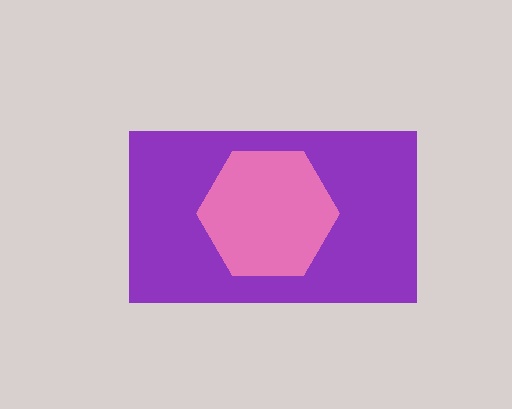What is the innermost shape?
The pink hexagon.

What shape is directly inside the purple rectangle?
The pink hexagon.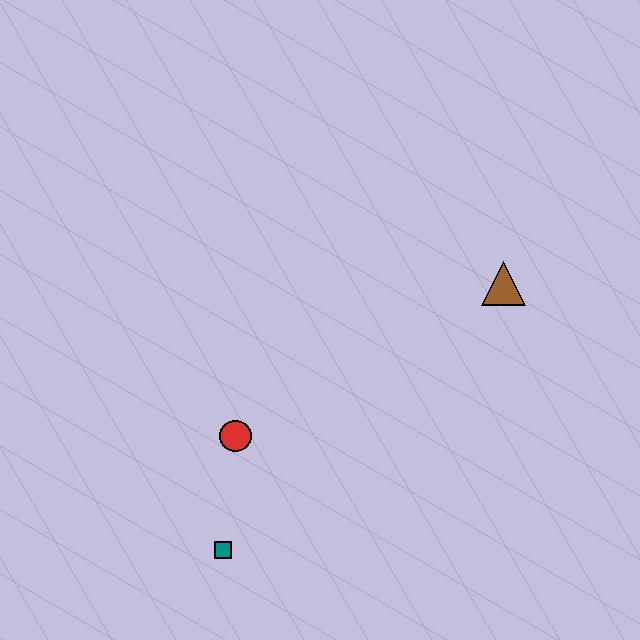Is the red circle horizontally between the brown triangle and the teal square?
Yes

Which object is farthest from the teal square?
The brown triangle is farthest from the teal square.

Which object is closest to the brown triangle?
The red circle is closest to the brown triangle.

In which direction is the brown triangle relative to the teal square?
The brown triangle is to the right of the teal square.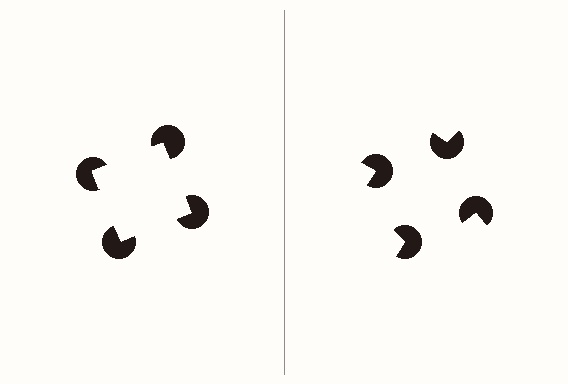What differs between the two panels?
The pac-man discs are positioned identically on both sides; only the wedge orientations differ. On the left they align to a square; on the right they are misaligned.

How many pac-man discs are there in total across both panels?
8 — 4 on each side.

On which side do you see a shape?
An illusory square appears on the left side. On the right side the wedge cuts are rotated, so no coherent shape forms.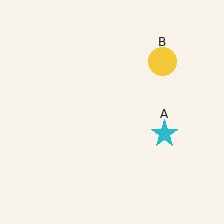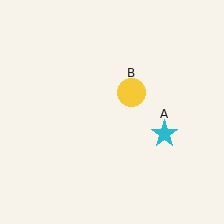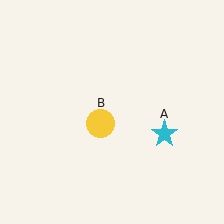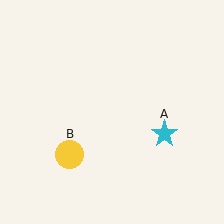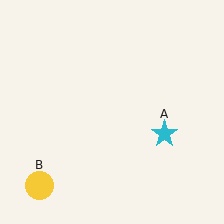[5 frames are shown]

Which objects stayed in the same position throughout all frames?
Cyan star (object A) remained stationary.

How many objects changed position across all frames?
1 object changed position: yellow circle (object B).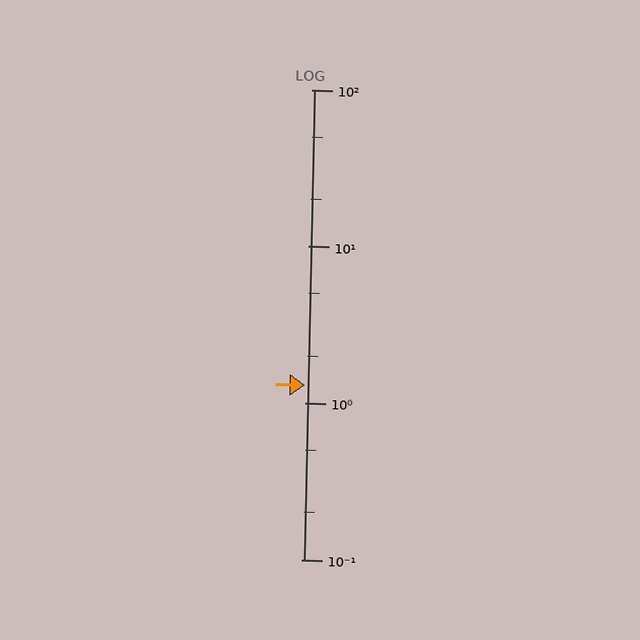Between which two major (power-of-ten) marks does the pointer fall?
The pointer is between 1 and 10.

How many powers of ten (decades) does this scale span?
The scale spans 3 decades, from 0.1 to 100.